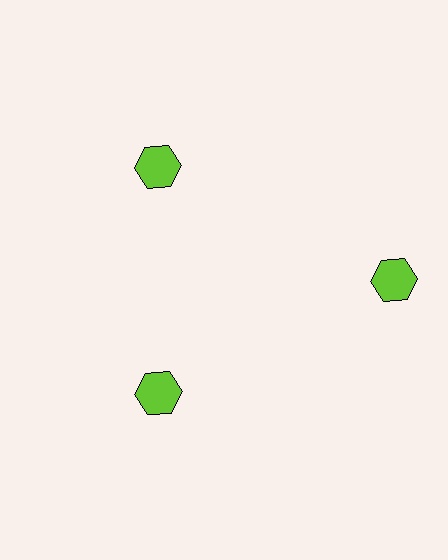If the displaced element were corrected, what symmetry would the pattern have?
It would have 3-fold rotational symmetry — the pattern would map onto itself every 120 degrees.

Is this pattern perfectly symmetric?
No. The 3 lime hexagons are arranged in a ring, but one element near the 3 o'clock position is pushed outward from the center, breaking the 3-fold rotational symmetry.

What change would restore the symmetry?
The symmetry would be restored by moving it inward, back onto the ring so that all 3 hexagons sit at equal angles and equal distance from the center.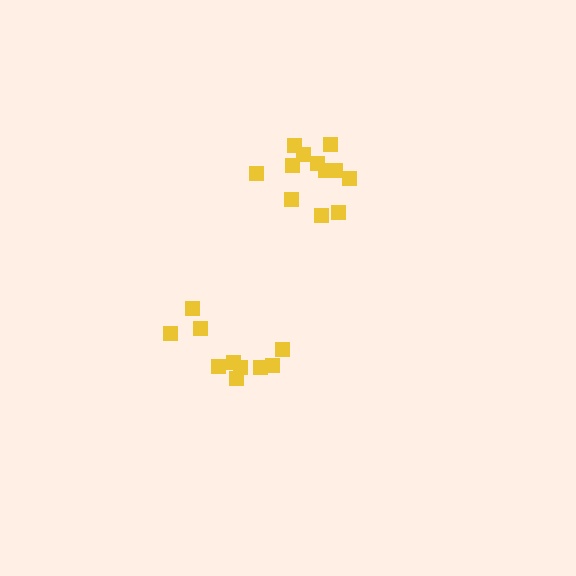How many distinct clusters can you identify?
There are 2 distinct clusters.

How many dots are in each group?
Group 1: 10 dots, Group 2: 12 dots (22 total).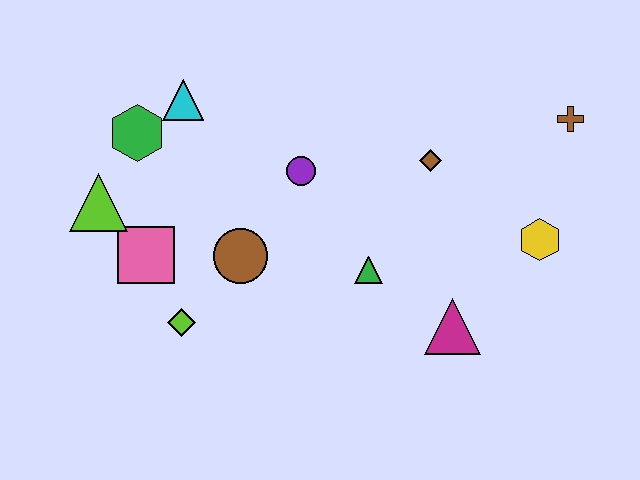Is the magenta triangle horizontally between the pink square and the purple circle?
No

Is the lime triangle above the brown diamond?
No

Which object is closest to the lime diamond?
The pink square is closest to the lime diamond.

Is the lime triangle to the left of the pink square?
Yes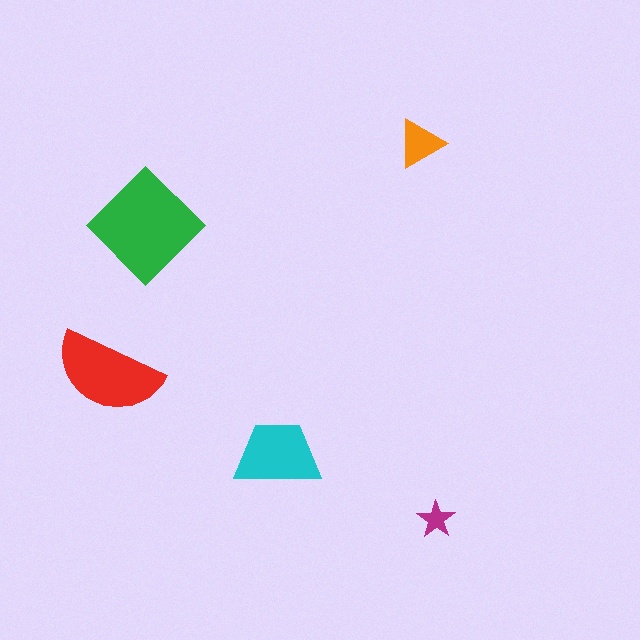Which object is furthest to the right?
The magenta star is rightmost.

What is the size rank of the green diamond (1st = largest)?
1st.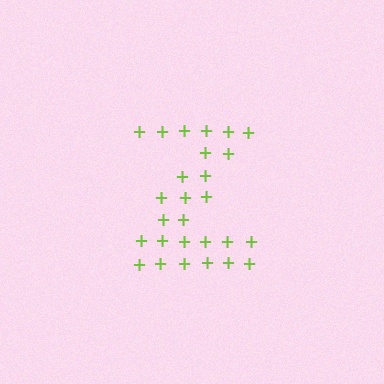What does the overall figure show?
The overall figure shows the letter Z.